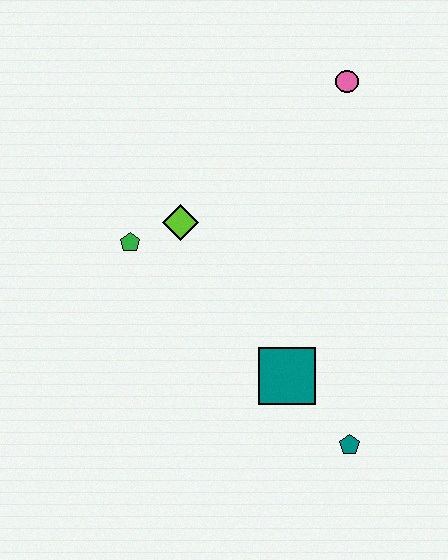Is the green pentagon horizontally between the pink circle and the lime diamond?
No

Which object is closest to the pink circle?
The lime diamond is closest to the pink circle.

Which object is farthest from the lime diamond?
The teal pentagon is farthest from the lime diamond.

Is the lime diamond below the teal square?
No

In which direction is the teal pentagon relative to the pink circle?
The teal pentagon is below the pink circle.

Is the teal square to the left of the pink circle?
Yes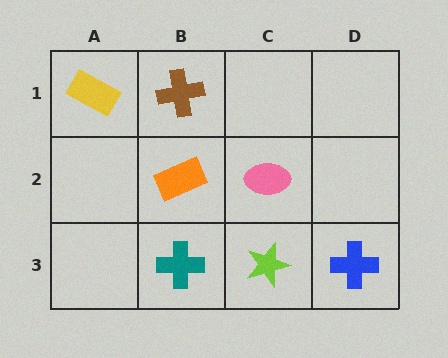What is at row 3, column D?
A blue cross.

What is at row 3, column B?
A teal cross.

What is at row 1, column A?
A yellow rectangle.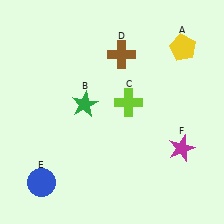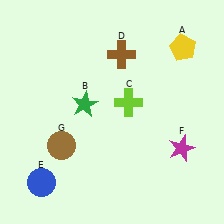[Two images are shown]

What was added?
A brown circle (G) was added in Image 2.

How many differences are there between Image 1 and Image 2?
There is 1 difference between the two images.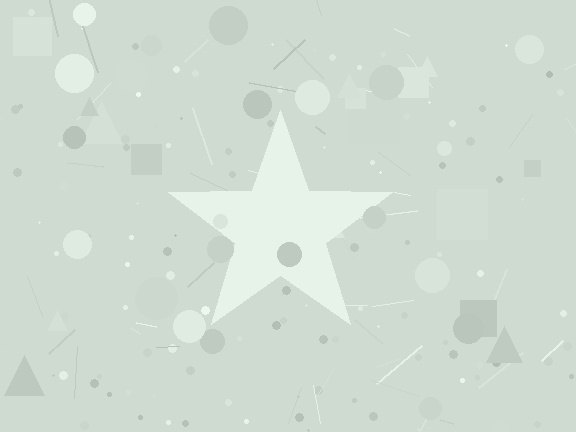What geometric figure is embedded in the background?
A star is embedded in the background.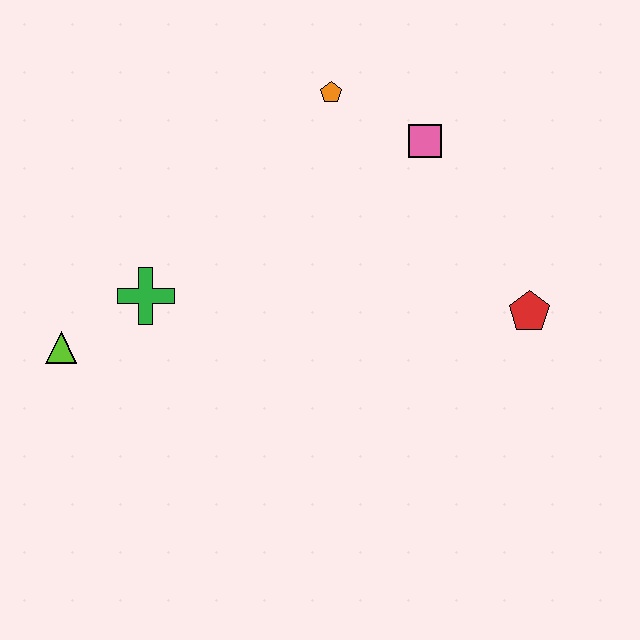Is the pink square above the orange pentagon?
No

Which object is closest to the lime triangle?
The green cross is closest to the lime triangle.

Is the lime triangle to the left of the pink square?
Yes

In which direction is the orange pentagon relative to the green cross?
The orange pentagon is above the green cross.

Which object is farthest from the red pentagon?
The lime triangle is farthest from the red pentagon.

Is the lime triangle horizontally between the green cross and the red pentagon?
No